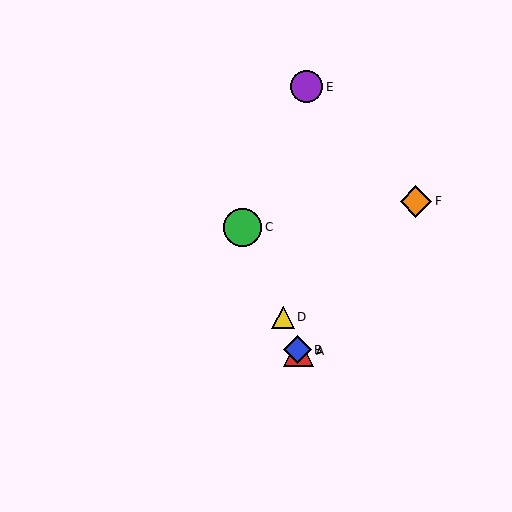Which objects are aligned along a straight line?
Objects A, B, C, D are aligned along a straight line.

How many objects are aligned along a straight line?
4 objects (A, B, C, D) are aligned along a straight line.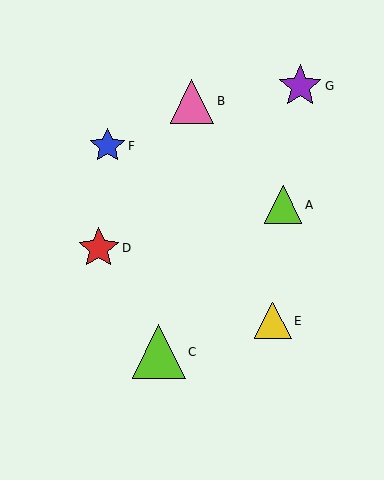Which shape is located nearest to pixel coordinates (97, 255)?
The red star (labeled D) at (99, 248) is nearest to that location.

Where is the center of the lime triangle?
The center of the lime triangle is at (283, 205).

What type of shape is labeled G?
Shape G is a purple star.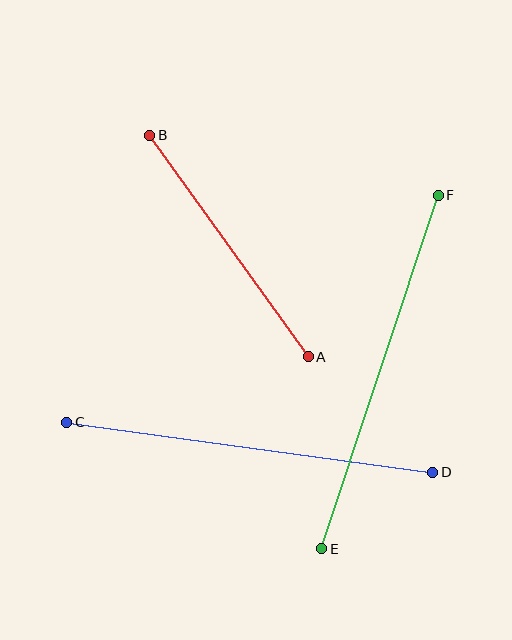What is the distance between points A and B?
The distance is approximately 272 pixels.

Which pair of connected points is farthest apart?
Points E and F are farthest apart.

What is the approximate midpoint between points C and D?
The midpoint is at approximately (250, 447) pixels.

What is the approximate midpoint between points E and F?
The midpoint is at approximately (380, 372) pixels.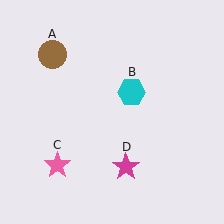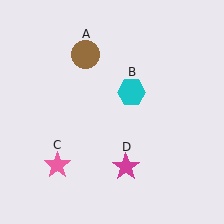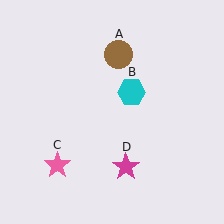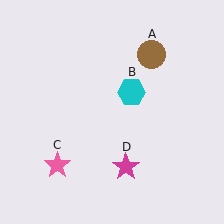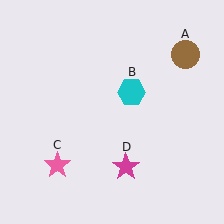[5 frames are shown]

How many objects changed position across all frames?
1 object changed position: brown circle (object A).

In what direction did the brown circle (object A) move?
The brown circle (object A) moved right.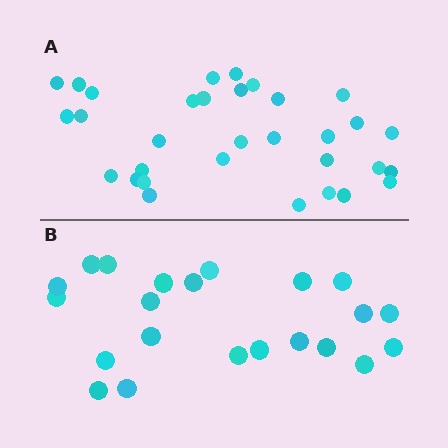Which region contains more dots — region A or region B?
Region A (the top region) has more dots.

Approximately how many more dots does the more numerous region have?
Region A has roughly 10 or so more dots than region B.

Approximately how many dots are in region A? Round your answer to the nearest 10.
About 30 dots. (The exact count is 32, which rounds to 30.)